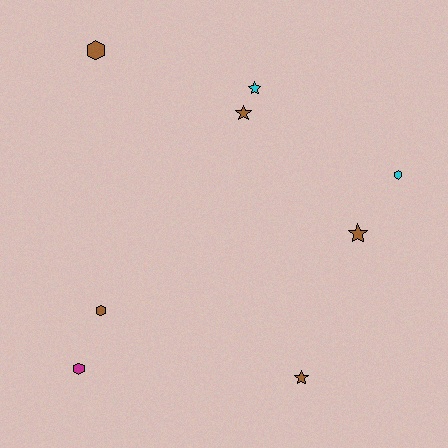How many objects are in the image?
There are 8 objects.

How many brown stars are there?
There are 3 brown stars.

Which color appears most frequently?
Brown, with 5 objects.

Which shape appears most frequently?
Star, with 4 objects.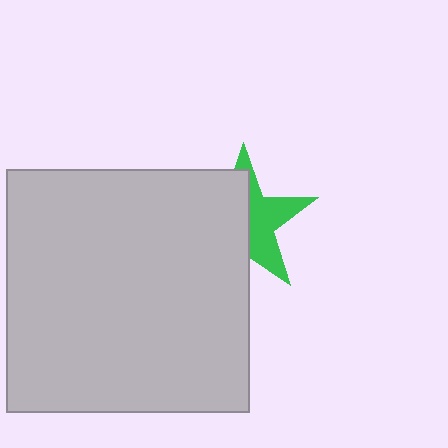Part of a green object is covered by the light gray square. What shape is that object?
It is a star.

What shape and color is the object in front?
The object in front is a light gray square.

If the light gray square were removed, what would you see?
You would see the complete green star.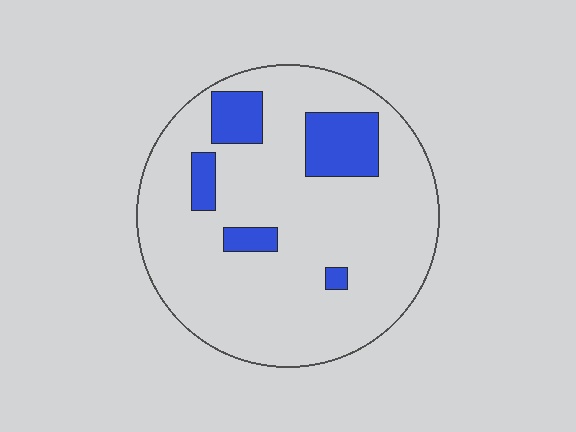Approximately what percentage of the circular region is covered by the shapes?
Approximately 15%.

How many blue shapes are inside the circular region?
5.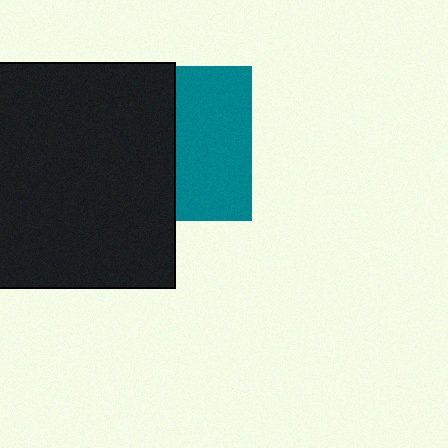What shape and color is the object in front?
The object in front is a black square.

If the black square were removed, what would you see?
You would see the complete teal square.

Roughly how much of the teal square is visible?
About half of it is visible (roughly 49%).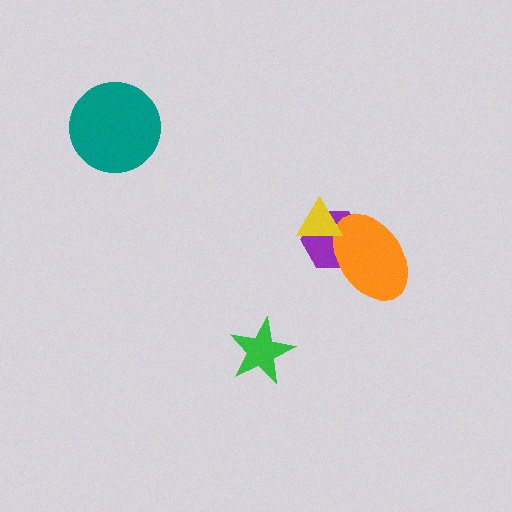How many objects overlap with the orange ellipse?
2 objects overlap with the orange ellipse.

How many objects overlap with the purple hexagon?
2 objects overlap with the purple hexagon.